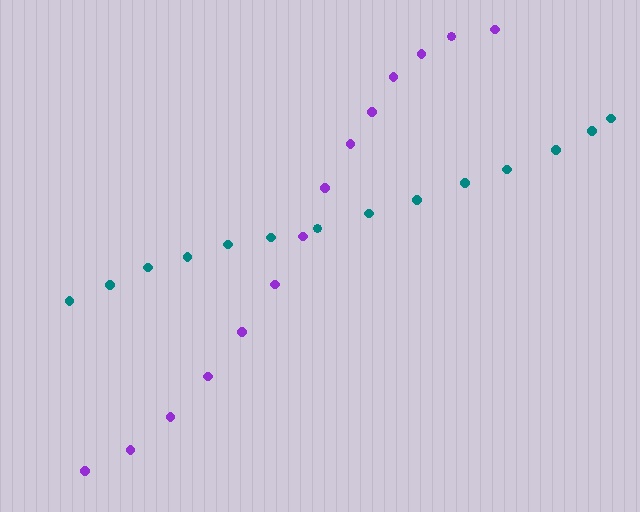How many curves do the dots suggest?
There are 2 distinct paths.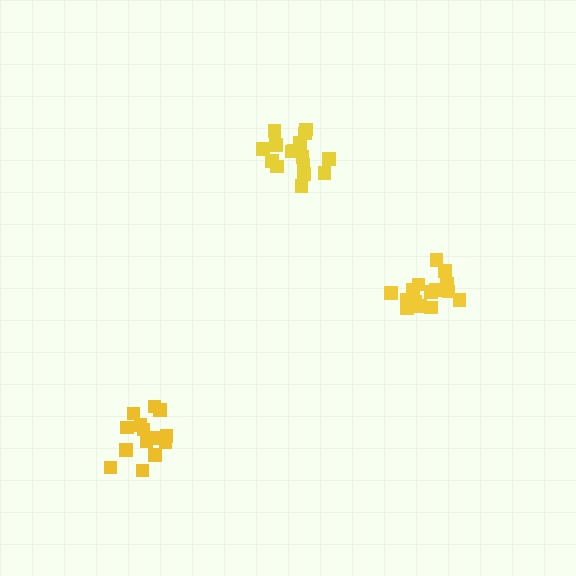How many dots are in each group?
Group 1: 16 dots, Group 2: 14 dots, Group 3: 15 dots (45 total).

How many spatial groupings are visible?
There are 3 spatial groupings.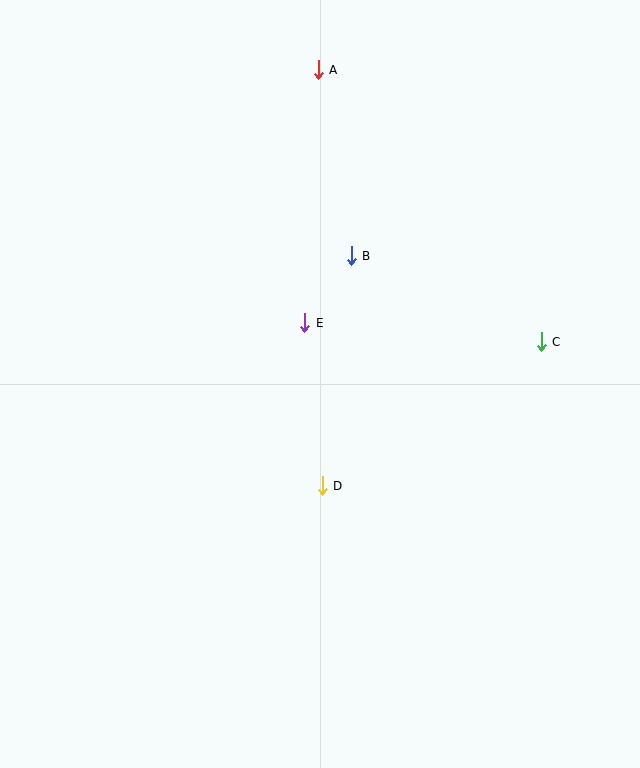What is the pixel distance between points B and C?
The distance between B and C is 209 pixels.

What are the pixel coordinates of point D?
Point D is at (322, 486).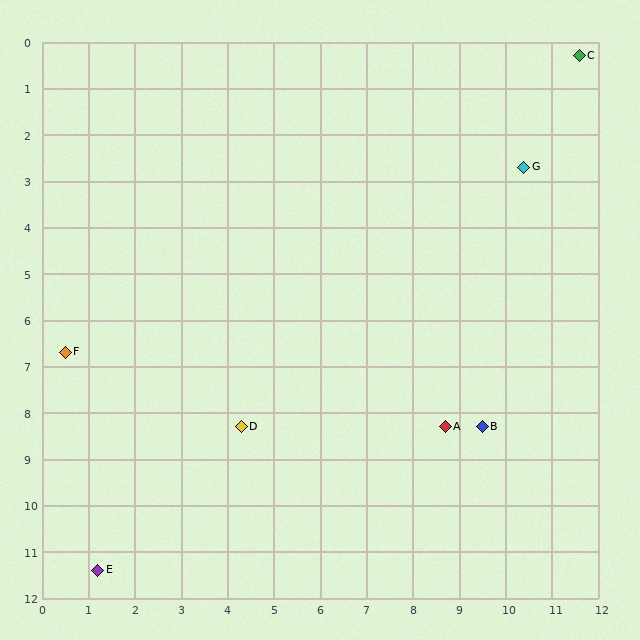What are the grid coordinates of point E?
Point E is at approximately (1.2, 11.4).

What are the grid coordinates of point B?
Point B is at approximately (9.5, 8.3).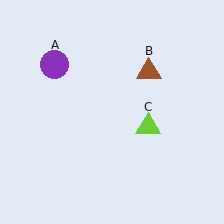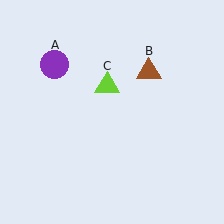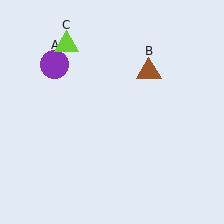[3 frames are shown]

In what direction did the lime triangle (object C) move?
The lime triangle (object C) moved up and to the left.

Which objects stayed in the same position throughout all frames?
Purple circle (object A) and brown triangle (object B) remained stationary.